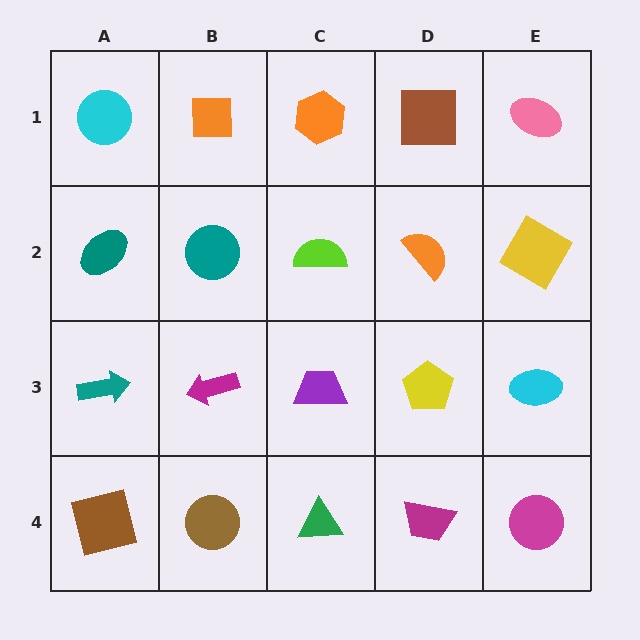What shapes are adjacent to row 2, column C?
An orange hexagon (row 1, column C), a purple trapezoid (row 3, column C), a teal circle (row 2, column B), an orange semicircle (row 2, column D).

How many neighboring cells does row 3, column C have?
4.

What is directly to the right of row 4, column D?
A magenta circle.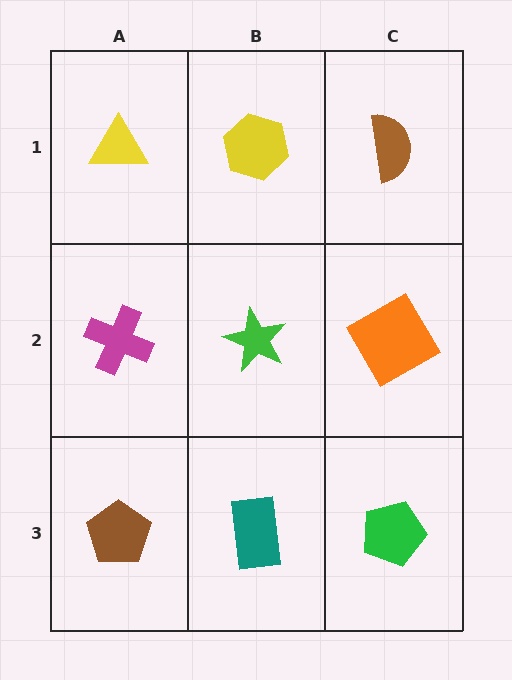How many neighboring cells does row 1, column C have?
2.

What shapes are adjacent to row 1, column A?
A magenta cross (row 2, column A), a yellow hexagon (row 1, column B).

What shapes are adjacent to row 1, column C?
An orange square (row 2, column C), a yellow hexagon (row 1, column B).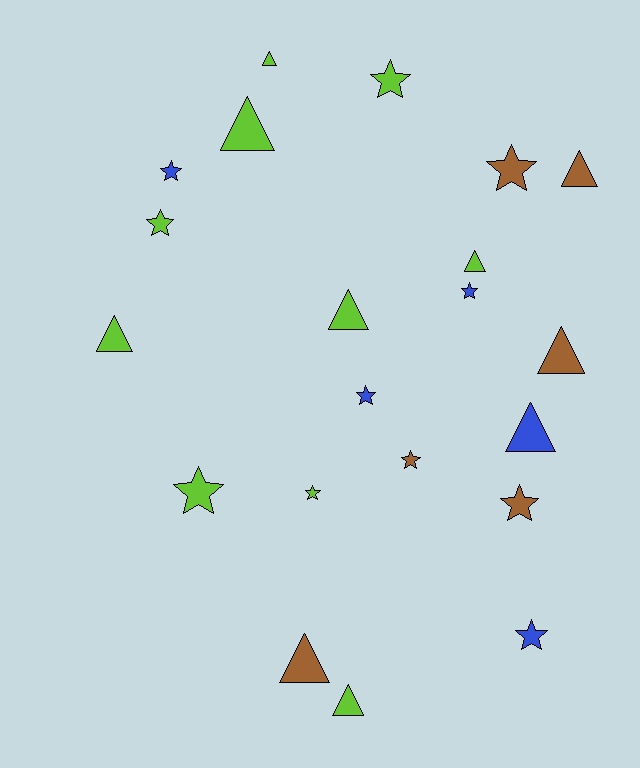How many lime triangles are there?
There are 6 lime triangles.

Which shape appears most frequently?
Star, with 11 objects.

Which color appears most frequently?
Lime, with 10 objects.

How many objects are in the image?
There are 21 objects.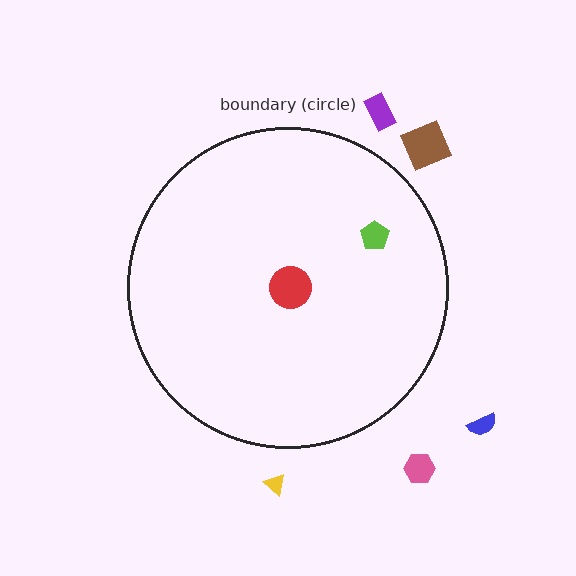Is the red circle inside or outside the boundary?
Inside.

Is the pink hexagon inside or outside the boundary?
Outside.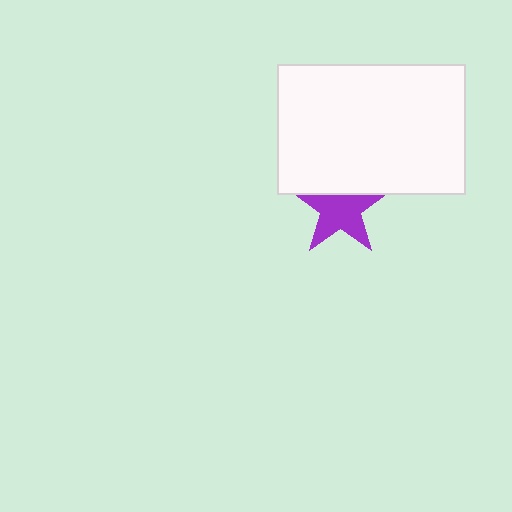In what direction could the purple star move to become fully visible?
The purple star could move down. That would shift it out from behind the white rectangle entirely.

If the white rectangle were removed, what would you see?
You would see the complete purple star.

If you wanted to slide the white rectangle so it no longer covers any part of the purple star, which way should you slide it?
Slide it up — that is the most direct way to separate the two shapes.